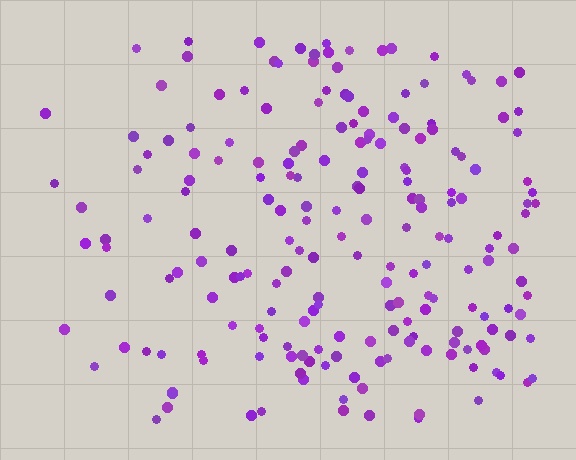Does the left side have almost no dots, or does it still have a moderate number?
Still a moderate number, just noticeably fewer than the right.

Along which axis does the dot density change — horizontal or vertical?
Horizontal.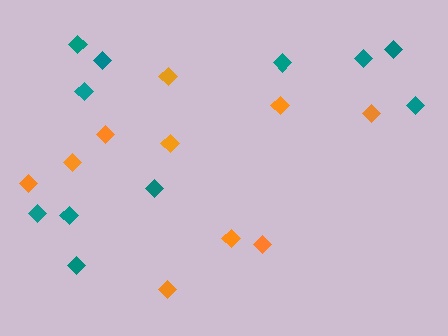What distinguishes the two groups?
There are 2 groups: one group of teal diamonds (11) and one group of orange diamonds (10).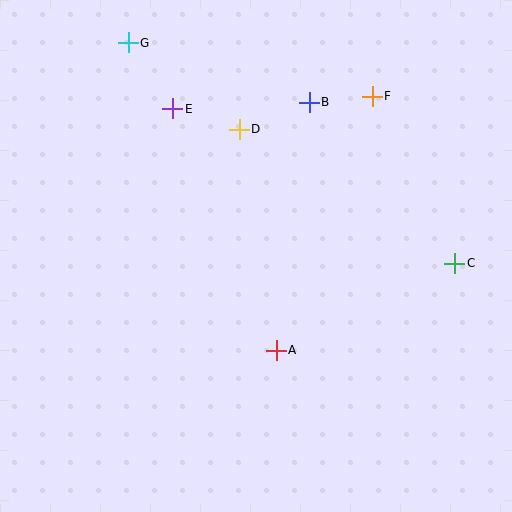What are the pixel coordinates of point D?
Point D is at (239, 129).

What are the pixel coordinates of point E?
Point E is at (173, 109).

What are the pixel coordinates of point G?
Point G is at (128, 43).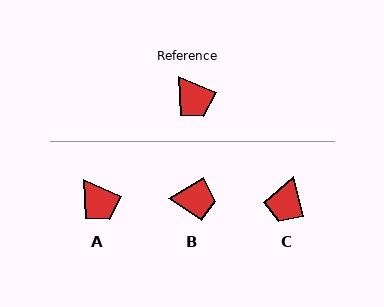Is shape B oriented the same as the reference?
No, it is off by about 54 degrees.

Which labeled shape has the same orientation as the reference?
A.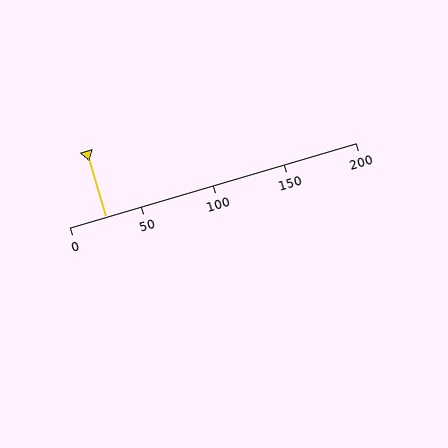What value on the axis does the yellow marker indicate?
The marker indicates approximately 25.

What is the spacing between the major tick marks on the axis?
The major ticks are spaced 50 apart.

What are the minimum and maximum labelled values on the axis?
The axis runs from 0 to 200.